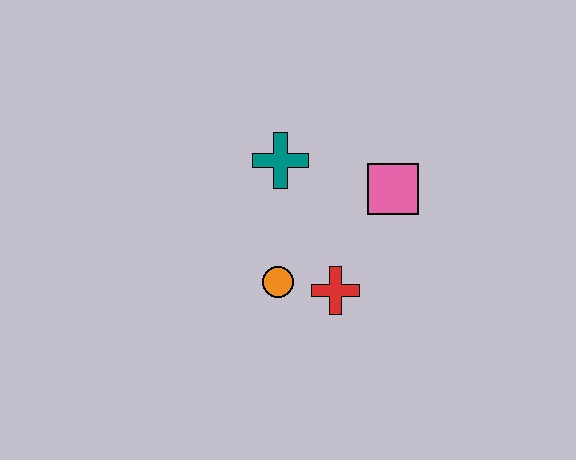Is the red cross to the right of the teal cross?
Yes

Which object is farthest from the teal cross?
The red cross is farthest from the teal cross.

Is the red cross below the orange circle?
Yes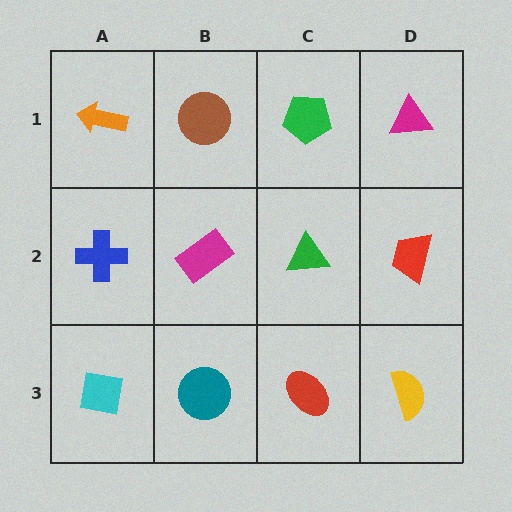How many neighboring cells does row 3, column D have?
2.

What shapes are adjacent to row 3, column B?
A magenta rectangle (row 2, column B), a cyan square (row 3, column A), a red ellipse (row 3, column C).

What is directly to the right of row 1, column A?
A brown circle.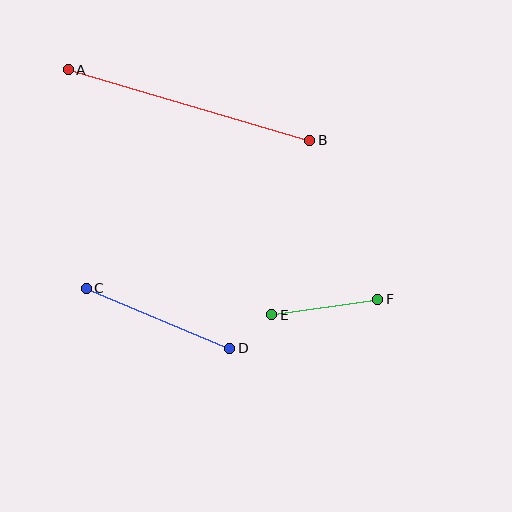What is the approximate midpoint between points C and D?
The midpoint is at approximately (158, 318) pixels.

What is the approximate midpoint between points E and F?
The midpoint is at approximately (325, 307) pixels.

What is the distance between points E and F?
The distance is approximately 107 pixels.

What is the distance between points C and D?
The distance is approximately 156 pixels.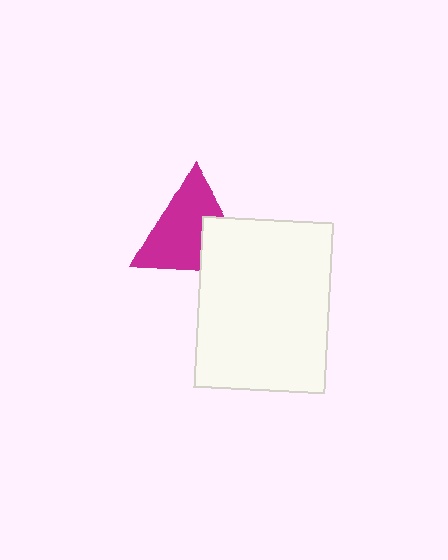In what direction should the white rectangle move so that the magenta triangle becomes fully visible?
The white rectangle should move toward the lower-right. That is the shortest direction to clear the overlap and leave the magenta triangle fully visible.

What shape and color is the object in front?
The object in front is a white rectangle.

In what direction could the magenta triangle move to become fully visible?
The magenta triangle could move toward the upper-left. That would shift it out from behind the white rectangle entirely.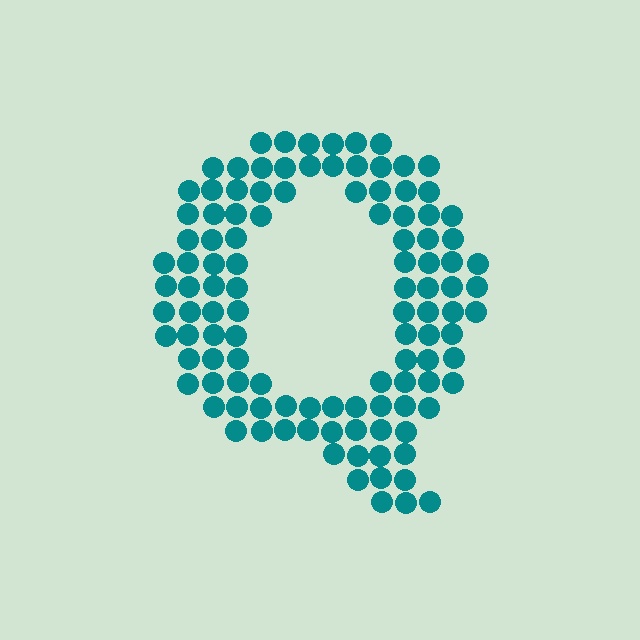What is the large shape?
The large shape is the letter Q.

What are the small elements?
The small elements are circles.